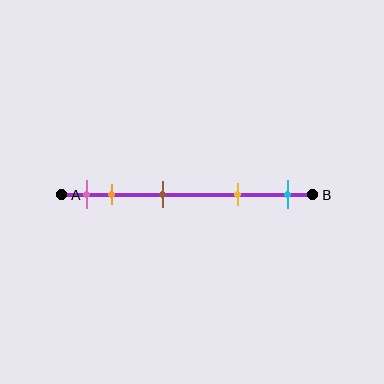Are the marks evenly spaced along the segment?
No, the marks are not evenly spaced.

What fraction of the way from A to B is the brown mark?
The brown mark is approximately 40% (0.4) of the way from A to B.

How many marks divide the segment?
There are 5 marks dividing the segment.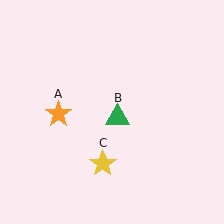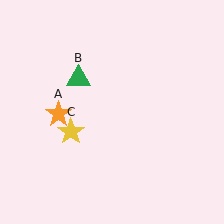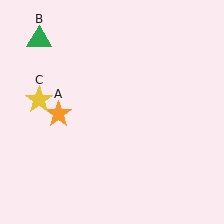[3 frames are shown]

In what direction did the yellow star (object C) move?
The yellow star (object C) moved up and to the left.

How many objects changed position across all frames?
2 objects changed position: green triangle (object B), yellow star (object C).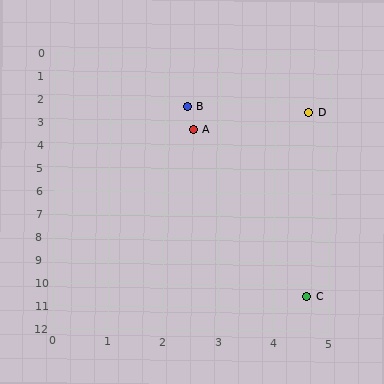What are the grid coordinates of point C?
Point C is at approximately (4.6, 10.5).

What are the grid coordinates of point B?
Point B is at approximately (2.4, 2.3).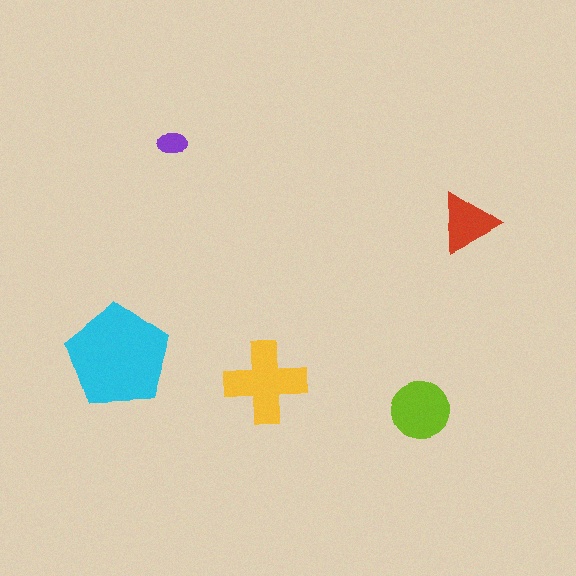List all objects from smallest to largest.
The purple ellipse, the red triangle, the lime circle, the yellow cross, the cyan pentagon.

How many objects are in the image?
There are 5 objects in the image.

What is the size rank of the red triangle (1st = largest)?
4th.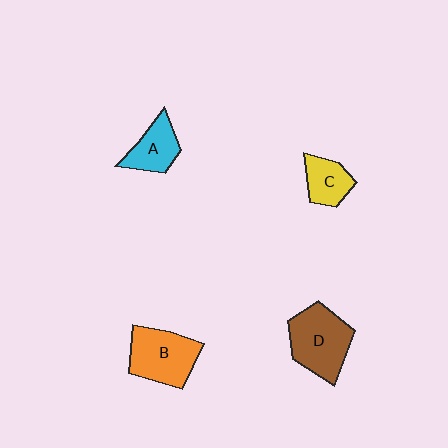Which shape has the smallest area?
Shape C (yellow).